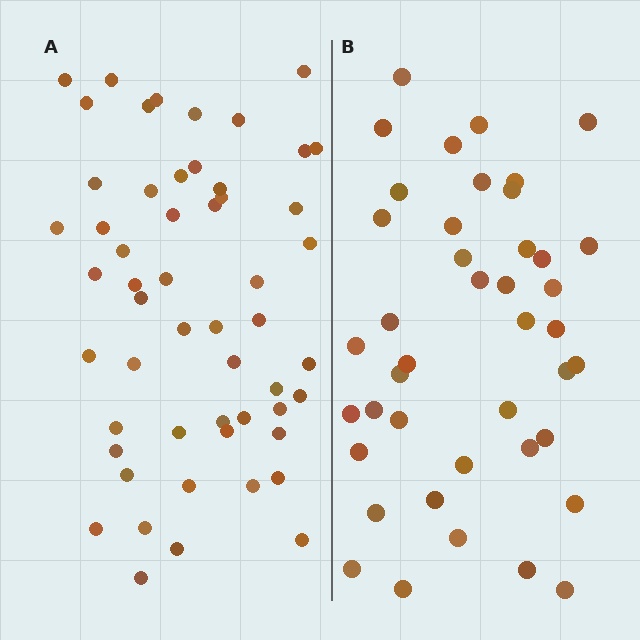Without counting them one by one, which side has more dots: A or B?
Region A (the left region) has more dots.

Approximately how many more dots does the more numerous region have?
Region A has roughly 12 or so more dots than region B.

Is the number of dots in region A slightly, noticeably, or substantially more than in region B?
Region A has noticeably more, but not dramatically so. The ratio is roughly 1.3 to 1.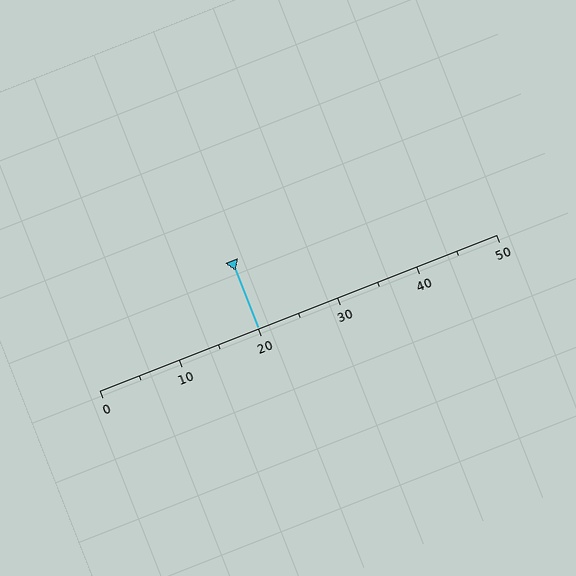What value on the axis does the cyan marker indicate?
The marker indicates approximately 20.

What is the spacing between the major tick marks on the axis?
The major ticks are spaced 10 apart.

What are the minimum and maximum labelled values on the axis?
The axis runs from 0 to 50.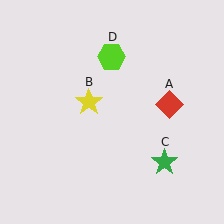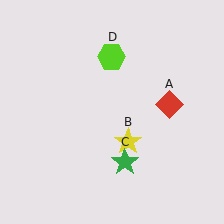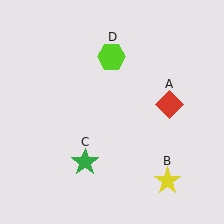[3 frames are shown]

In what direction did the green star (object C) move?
The green star (object C) moved left.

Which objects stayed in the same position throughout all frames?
Red diamond (object A) and lime hexagon (object D) remained stationary.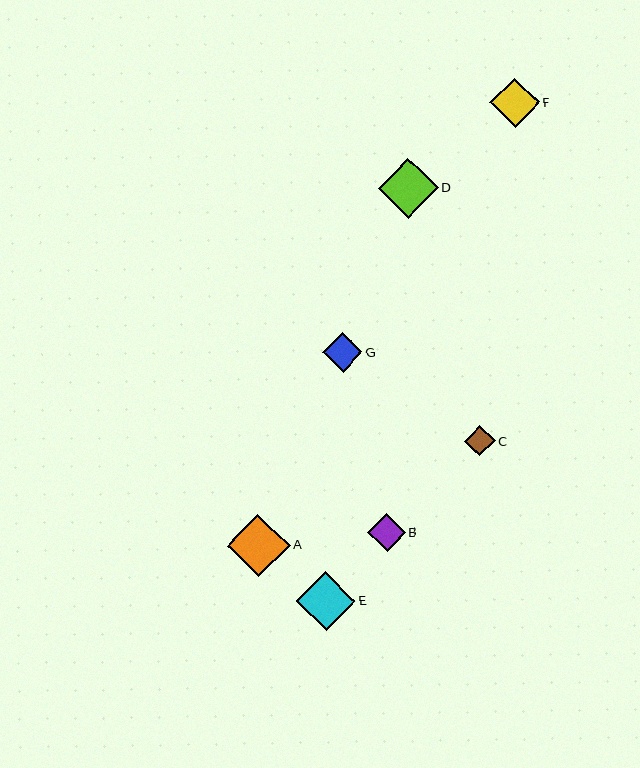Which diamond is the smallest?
Diamond C is the smallest with a size of approximately 30 pixels.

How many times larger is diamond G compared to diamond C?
Diamond G is approximately 1.3 times the size of diamond C.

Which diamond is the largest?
Diamond A is the largest with a size of approximately 62 pixels.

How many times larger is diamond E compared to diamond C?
Diamond E is approximately 2.0 times the size of diamond C.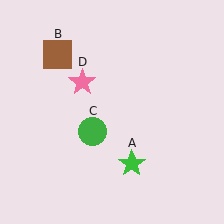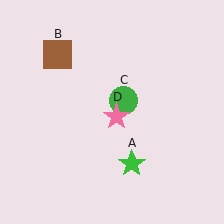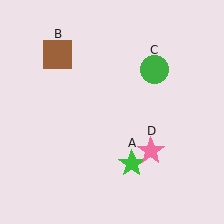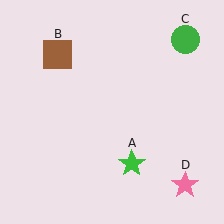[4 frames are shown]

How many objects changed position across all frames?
2 objects changed position: green circle (object C), pink star (object D).